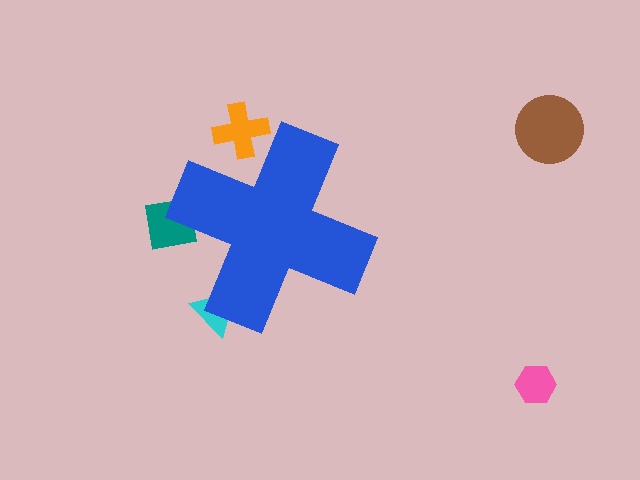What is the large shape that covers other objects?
A blue cross.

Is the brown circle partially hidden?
No, the brown circle is fully visible.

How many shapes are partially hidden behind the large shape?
3 shapes are partially hidden.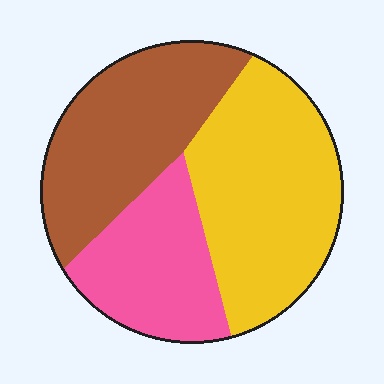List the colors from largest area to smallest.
From largest to smallest: yellow, brown, pink.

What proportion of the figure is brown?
Brown takes up between a quarter and a half of the figure.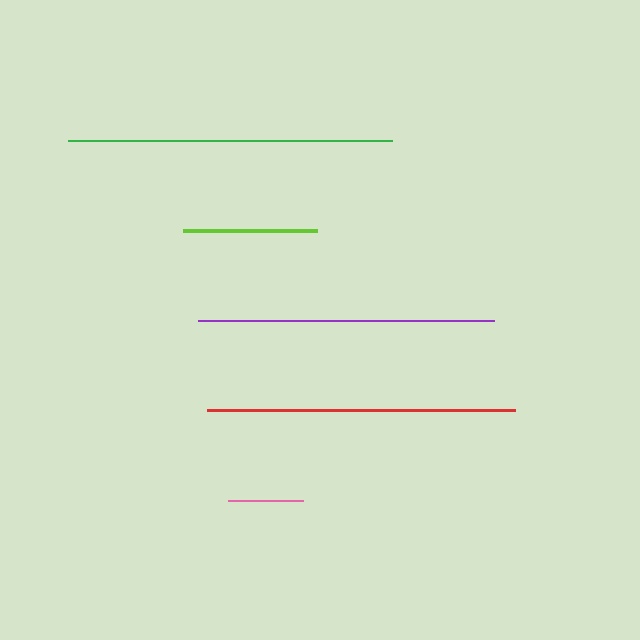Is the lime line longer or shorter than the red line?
The red line is longer than the lime line.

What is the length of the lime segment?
The lime segment is approximately 134 pixels long.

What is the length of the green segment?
The green segment is approximately 324 pixels long.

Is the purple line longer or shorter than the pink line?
The purple line is longer than the pink line.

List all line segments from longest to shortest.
From longest to shortest: green, red, purple, lime, pink.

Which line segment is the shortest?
The pink line is the shortest at approximately 75 pixels.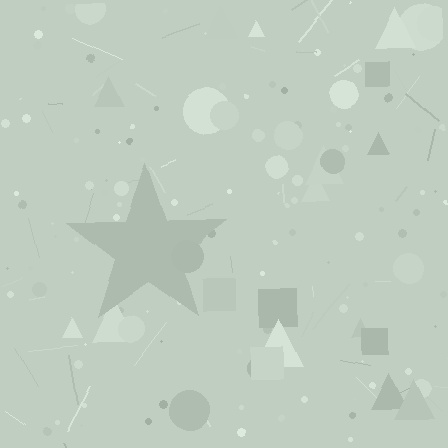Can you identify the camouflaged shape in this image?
The camouflaged shape is a star.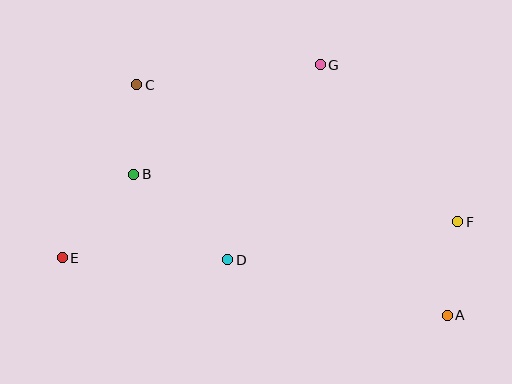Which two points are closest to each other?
Points B and C are closest to each other.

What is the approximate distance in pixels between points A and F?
The distance between A and F is approximately 94 pixels.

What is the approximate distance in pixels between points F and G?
The distance between F and G is approximately 209 pixels.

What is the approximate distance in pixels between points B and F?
The distance between B and F is approximately 328 pixels.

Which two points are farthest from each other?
Points E and F are farthest from each other.